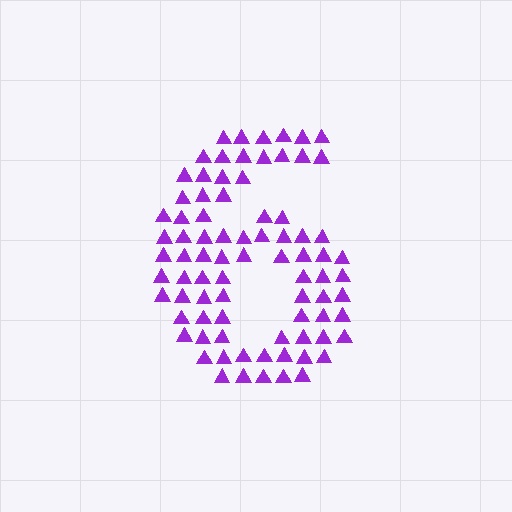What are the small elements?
The small elements are triangles.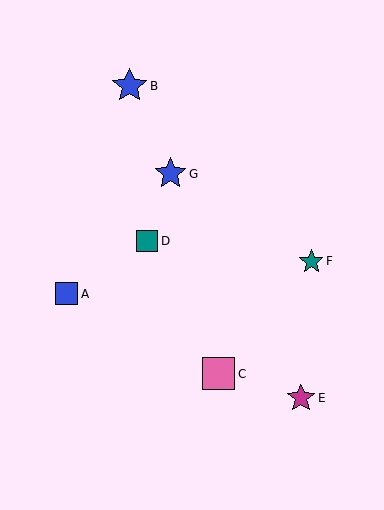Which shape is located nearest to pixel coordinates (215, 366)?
The pink square (labeled C) at (219, 374) is nearest to that location.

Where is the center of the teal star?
The center of the teal star is at (311, 261).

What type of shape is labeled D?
Shape D is a teal square.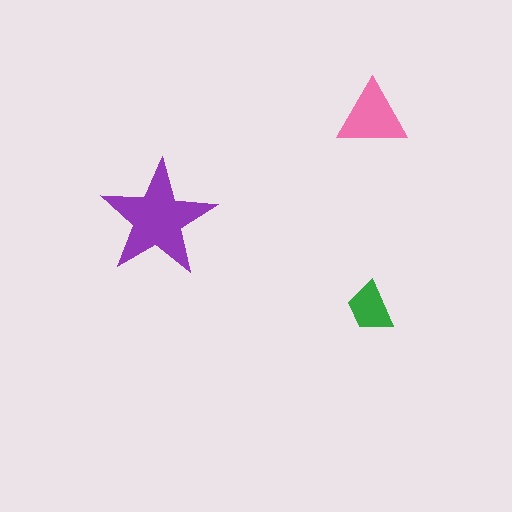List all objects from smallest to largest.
The green trapezoid, the pink triangle, the purple star.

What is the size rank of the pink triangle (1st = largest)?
2nd.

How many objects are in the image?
There are 3 objects in the image.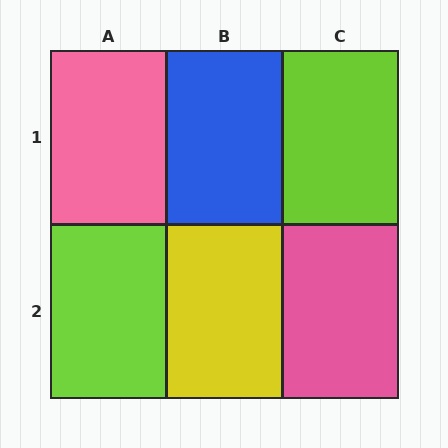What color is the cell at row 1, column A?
Pink.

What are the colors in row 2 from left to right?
Lime, yellow, pink.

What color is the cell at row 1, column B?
Blue.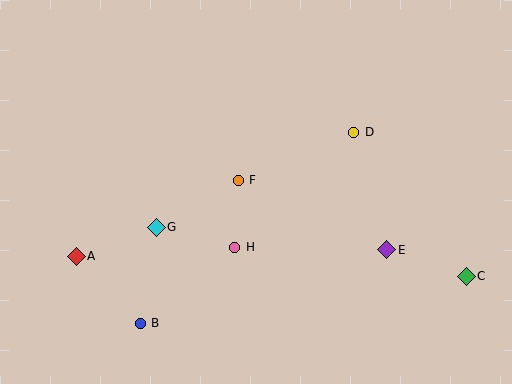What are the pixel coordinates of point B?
Point B is at (140, 323).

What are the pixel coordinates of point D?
Point D is at (354, 132).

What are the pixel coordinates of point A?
Point A is at (76, 256).